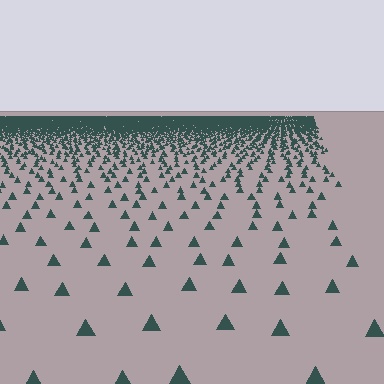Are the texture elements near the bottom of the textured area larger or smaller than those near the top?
Larger. Near the bottom, elements are closer to the viewer and appear at a bigger on-screen size.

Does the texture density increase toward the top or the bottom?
Density increases toward the top.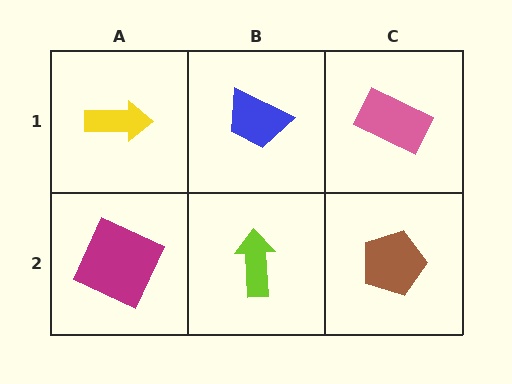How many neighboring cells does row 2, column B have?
3.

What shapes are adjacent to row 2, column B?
A blue trapezoid (row 1, column B), a magenta square (row 2, column A), a brown pentagon (row 2, column C).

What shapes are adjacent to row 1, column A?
A magenta square (row 2, column A), a blue trapezoid (row 1, column B).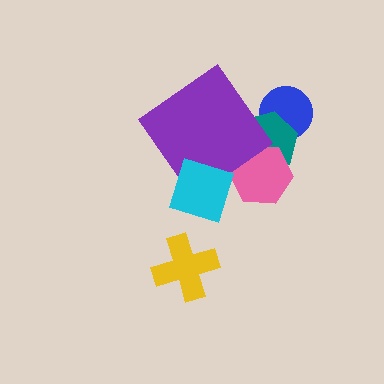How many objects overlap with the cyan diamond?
2 objects overlap with the cyan diamond.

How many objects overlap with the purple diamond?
3 objects overlap with the purple diamond.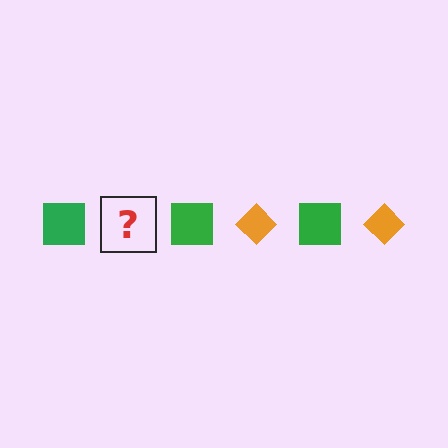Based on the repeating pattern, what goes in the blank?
The blank should be an orange diamond.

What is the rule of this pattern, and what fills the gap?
The rule is that the pattern alternates between green square and orange diamond. The gap should be filled with an orange diamond.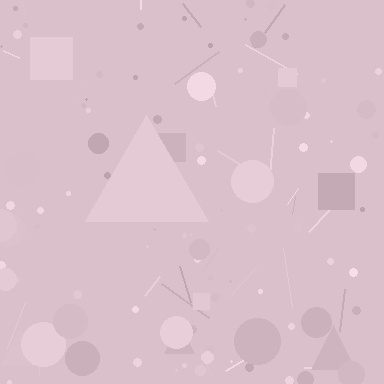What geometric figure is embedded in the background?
A triangle is embedded in the background.